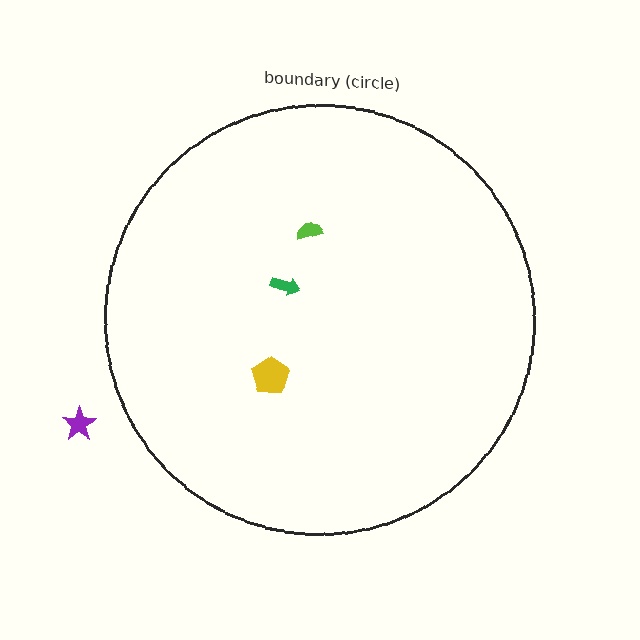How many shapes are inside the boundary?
3 inside, 1 outside.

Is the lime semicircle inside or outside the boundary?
Inside.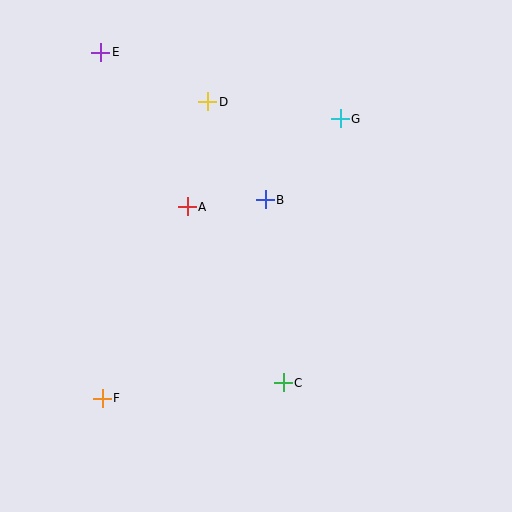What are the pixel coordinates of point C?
Point C is at (283, 383).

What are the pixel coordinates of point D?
Point D is at (208, 102).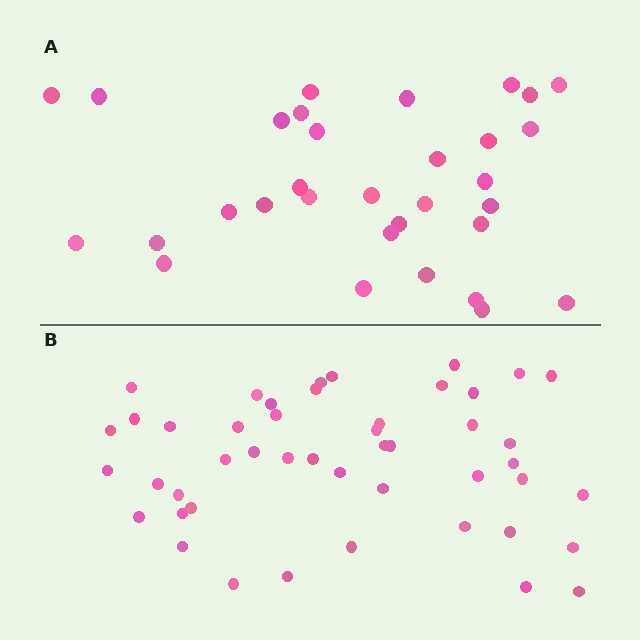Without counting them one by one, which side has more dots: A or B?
Region B (the bottom region) has more dots.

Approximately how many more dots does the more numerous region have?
Region B has approximately 15 more dots than region A.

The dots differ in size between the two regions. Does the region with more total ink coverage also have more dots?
No. Region A has more total ink coverage because its dots are larger, but region B actually contains more individual dots. Total area can be misleading — the number of items is what matters here.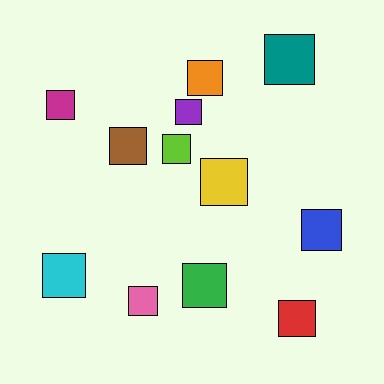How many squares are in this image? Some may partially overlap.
There are 12 squares.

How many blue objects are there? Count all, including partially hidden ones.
There is 1 blue object.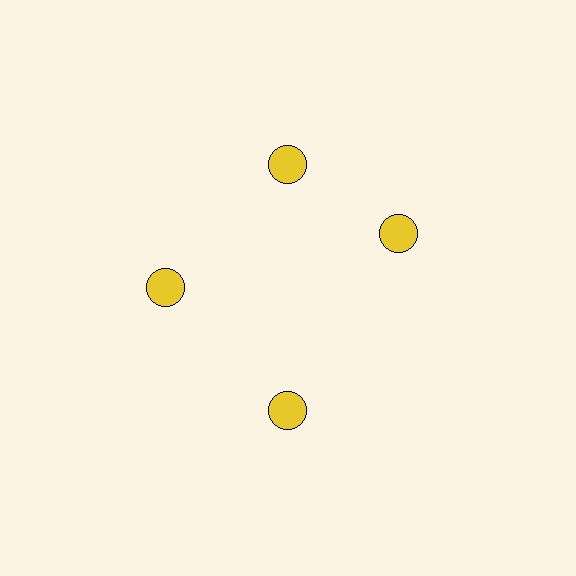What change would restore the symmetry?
The symmetry would be restored by rotating it back into even spacing with its neighbors so that all 4 circles sit at equal angles and equal distance from the center.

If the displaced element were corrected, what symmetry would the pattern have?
It would have 4-fold rotational symmetry — the pattern would map onto itself every 90 degrees.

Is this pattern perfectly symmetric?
No. The 4 yellow circles are arranged in a ring, but one element near the 3 o'clock position is rotated out of alignment along the ring, breaking the 4-fold rotational symmetry.